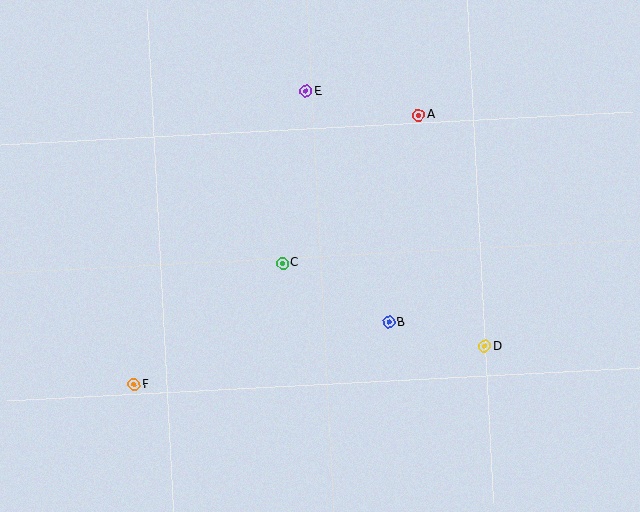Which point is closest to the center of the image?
Point C at (283, 263) is closest to the center.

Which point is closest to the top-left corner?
Point E is closest to the top-left corner.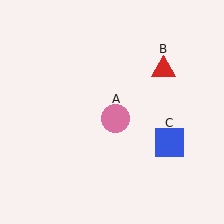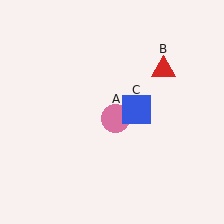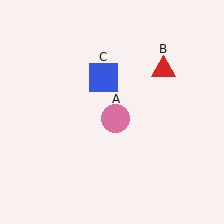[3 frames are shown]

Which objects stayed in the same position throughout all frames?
Pink circle (object A) and red triangle (object B) remained stationary.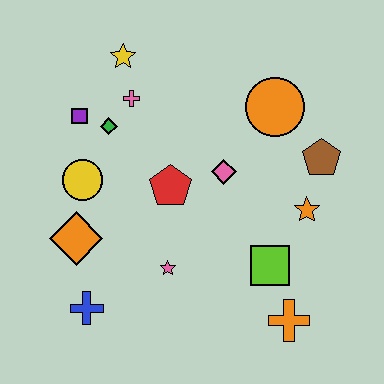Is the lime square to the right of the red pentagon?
Yes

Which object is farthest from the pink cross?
The orange cross is farthest from the pink cross.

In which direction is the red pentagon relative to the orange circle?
The red pentagon is to the left of the orange circle.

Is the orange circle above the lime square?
Yes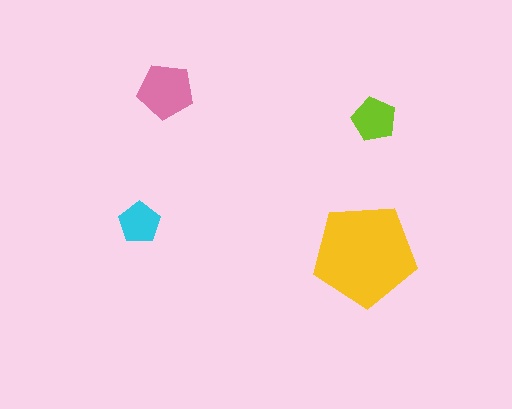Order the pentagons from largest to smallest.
the yellow one, the pink one, the lime one, the cyan one.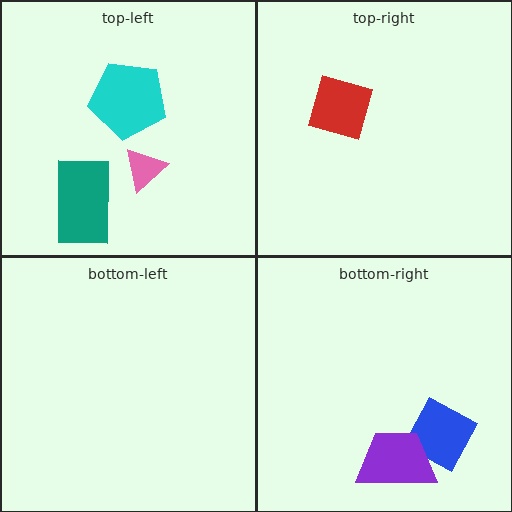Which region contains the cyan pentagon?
The top-left region.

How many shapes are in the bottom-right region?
2.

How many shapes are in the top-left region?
3.